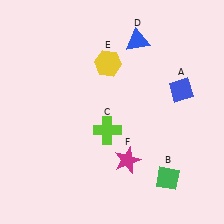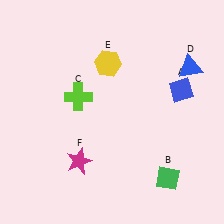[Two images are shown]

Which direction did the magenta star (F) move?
The magenta star (F) moved left.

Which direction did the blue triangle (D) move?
The blue triangle (D) moved right.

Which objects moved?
The objects that moved are: the lime cross (C), the blue triangle (D), the magenta star (F).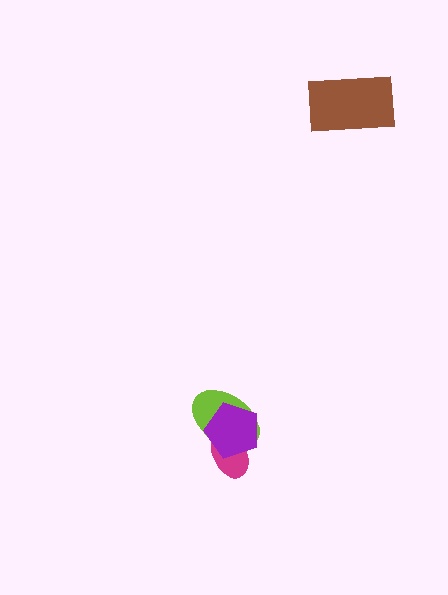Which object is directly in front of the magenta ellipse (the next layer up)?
The lime ellipse is directly in front of the magenta ellipse.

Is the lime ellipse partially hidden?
Yes, it is partially covered by another shape.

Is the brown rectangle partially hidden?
No, no other shape covers it.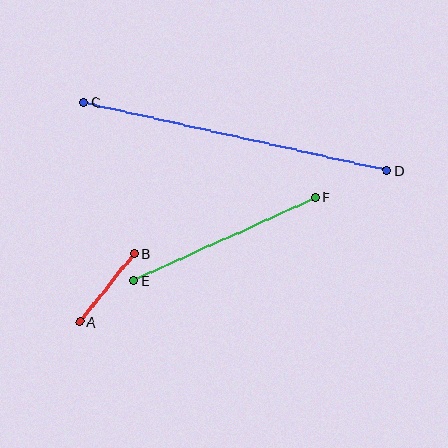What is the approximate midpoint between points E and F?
The midpoint is at approximately (224, 239) pixels.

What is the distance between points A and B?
The distance is approximately 87 pixels.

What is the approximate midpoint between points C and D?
The midpoint is at approximately (235, 136) pixels.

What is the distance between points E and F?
The distance is approximately 200 pixels.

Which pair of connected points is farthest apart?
Points C and D are farthest apart.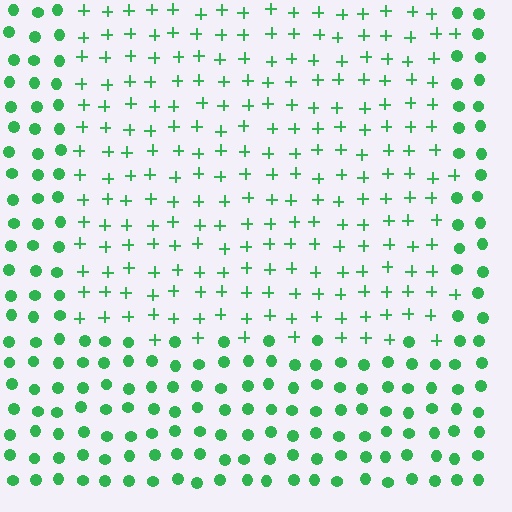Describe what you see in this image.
The image is filled with small green elements arranged in a uniform grid. A rectangle-shaped region contains plus signs, while the surrounding area contains circles. The boundary is defined purely by the change in element shape.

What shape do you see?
I see a rectangle.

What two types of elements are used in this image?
The image uses plus signs inside the rectangle region and circles outside it.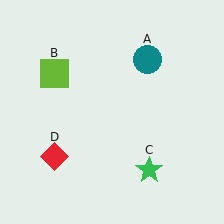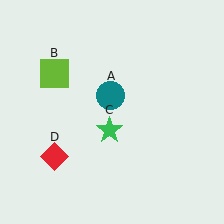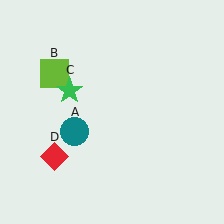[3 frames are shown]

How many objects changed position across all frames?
2 objects changed position: teal circle (object A), green star (object C).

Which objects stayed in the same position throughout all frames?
Lime square (object B) and red diamond (object D) remained stationary.